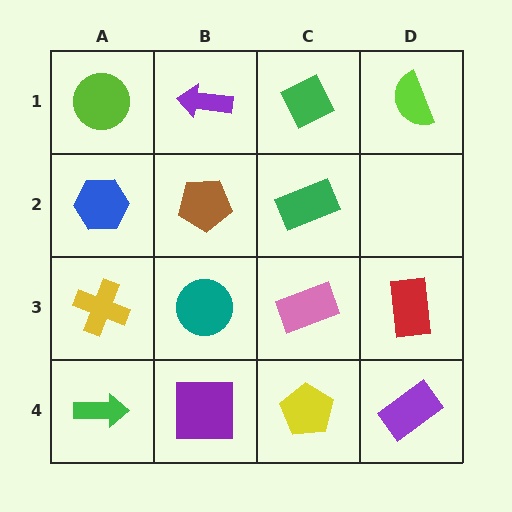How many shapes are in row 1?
4 shapes.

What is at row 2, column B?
A brown pentagon.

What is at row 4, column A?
A green arrow.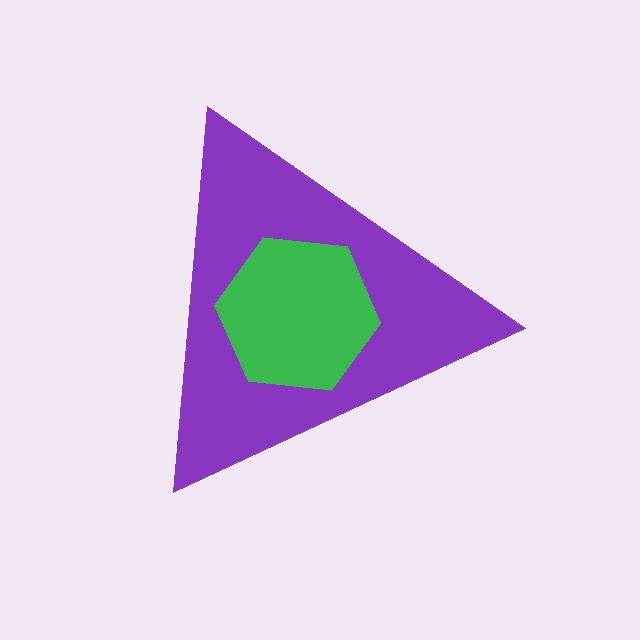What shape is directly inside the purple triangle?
The green hexagon.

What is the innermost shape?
The green hexagon.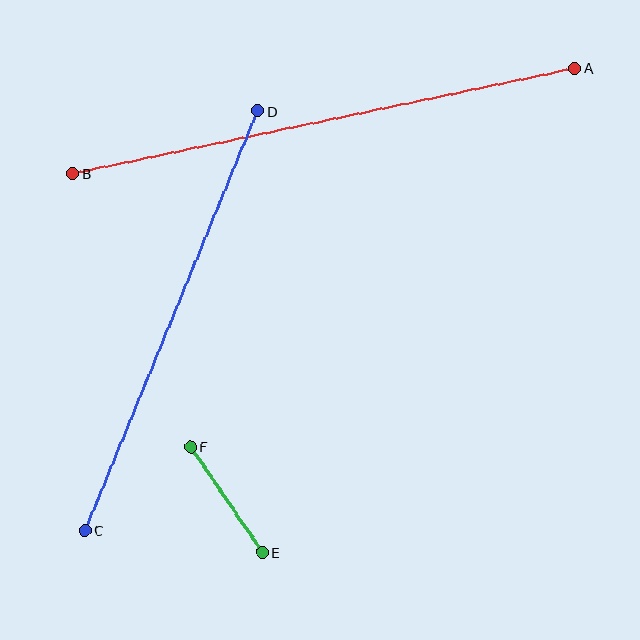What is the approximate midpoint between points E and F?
The midpoint is at approximately (226, 500) pixels.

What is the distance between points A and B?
The distance is approximately 513 pixels.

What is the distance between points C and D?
The distance is approximately 454 pixels.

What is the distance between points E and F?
The distance is approximately 128 pixels.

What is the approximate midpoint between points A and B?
The midpoint is at approximately (324, 121) pixels.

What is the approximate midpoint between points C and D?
The midpoint is at approximately (171, 321) pixels.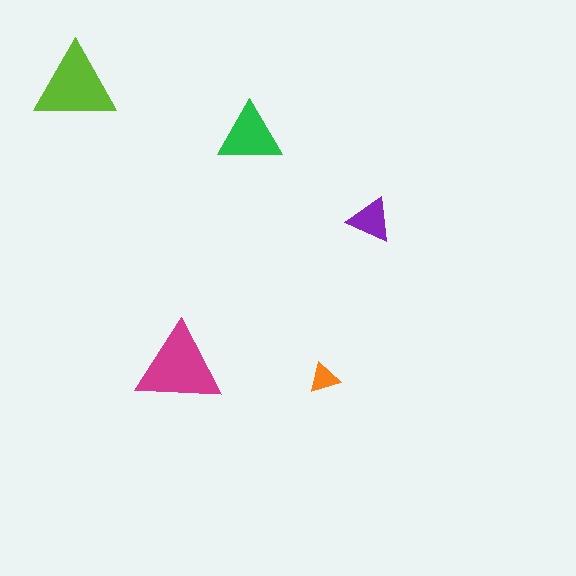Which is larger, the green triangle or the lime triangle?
The lime one.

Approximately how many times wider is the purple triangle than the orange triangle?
About 1.5 times wider.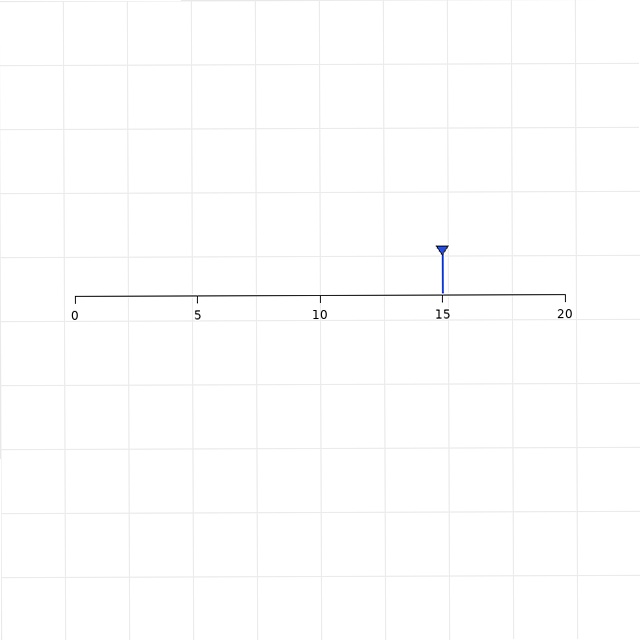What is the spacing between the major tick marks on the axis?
The major ticks are spaced 5 apart.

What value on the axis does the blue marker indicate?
The marker indicates approximately 15.